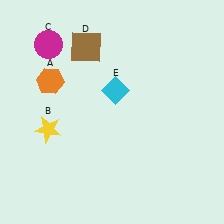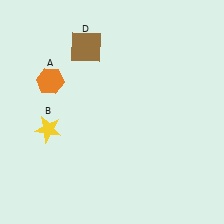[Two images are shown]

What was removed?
The magenta circle (C), the cyan diamond (E) were removed in Image 2.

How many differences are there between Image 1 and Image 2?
There are 2 differences between the two images.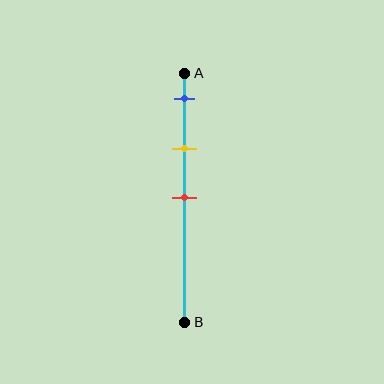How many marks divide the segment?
There are 3 marks dividing the segment.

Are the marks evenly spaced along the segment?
Yes, the marks are approximately evenly spaced.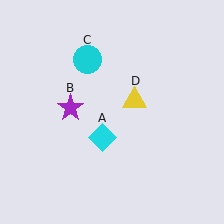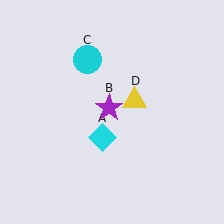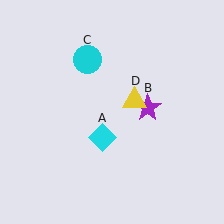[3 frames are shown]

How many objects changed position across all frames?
1 object changed position: purple star (object B).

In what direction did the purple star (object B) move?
The purple star (object B) moved right.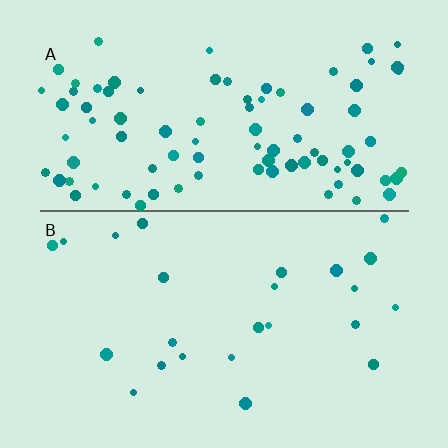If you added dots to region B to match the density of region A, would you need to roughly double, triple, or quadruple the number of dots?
Approximately quadruple.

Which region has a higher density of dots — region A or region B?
A (the top).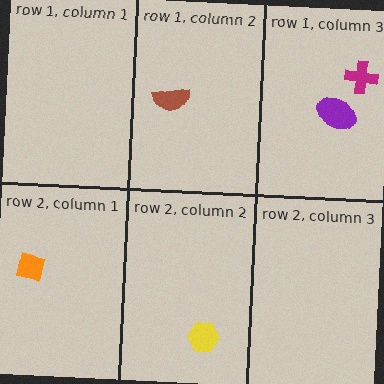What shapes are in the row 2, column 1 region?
The orange square.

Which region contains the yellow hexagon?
The row 2, column 2 region.